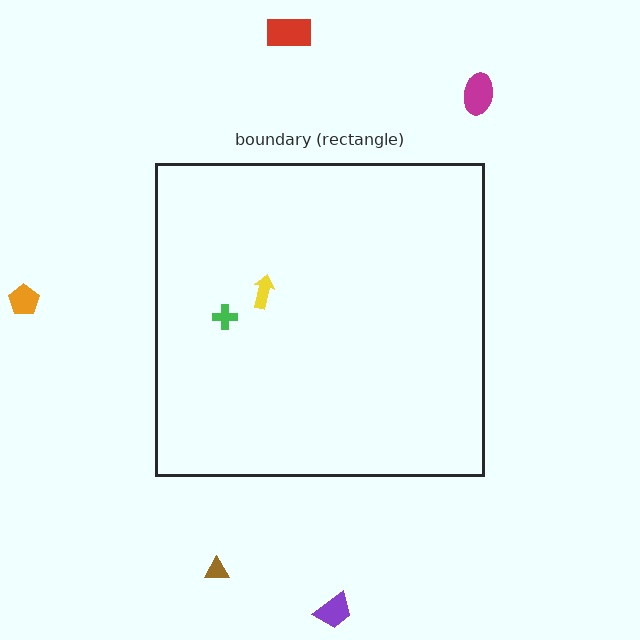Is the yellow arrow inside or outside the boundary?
Inside.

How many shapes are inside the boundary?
2 inside, 5 outside.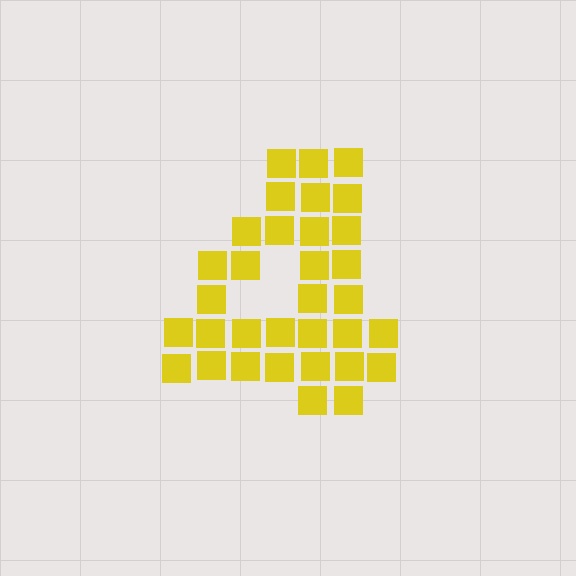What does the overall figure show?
The overall figure shows the digit 4.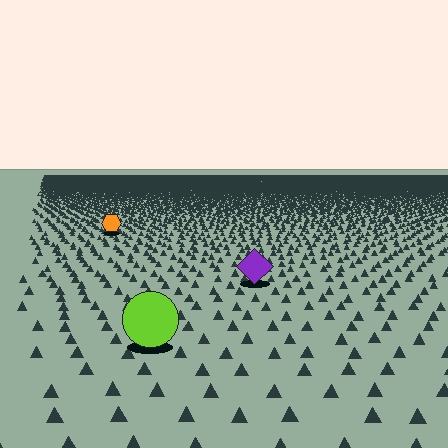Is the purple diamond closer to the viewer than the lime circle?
No. The lime circle is closer — you can tell from the texture gradient: the ground texture is coarser near it.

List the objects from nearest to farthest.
From nearest to farthest: the lime circle, the purple diamond, the orange hexagon.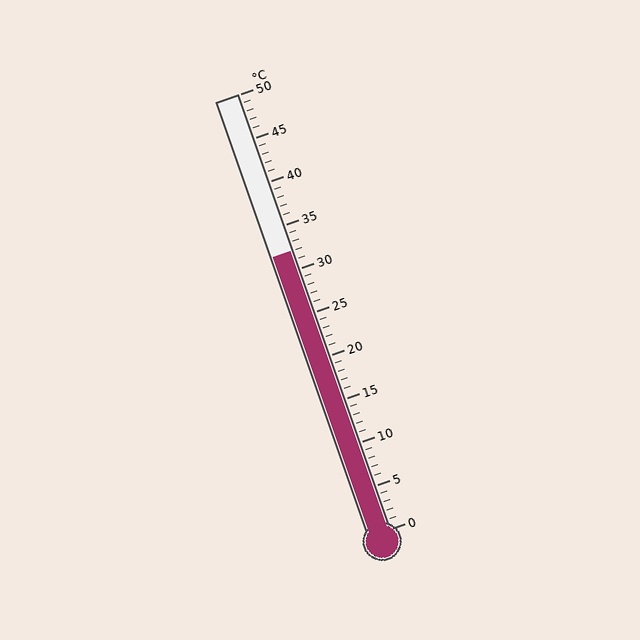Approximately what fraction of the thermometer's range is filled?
The thermometer is filled to approximately 65% of its range.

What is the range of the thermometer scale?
The thermometer scale ranges from 0°C to 50°C.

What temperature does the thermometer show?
The thermometer shows approximately 32°C.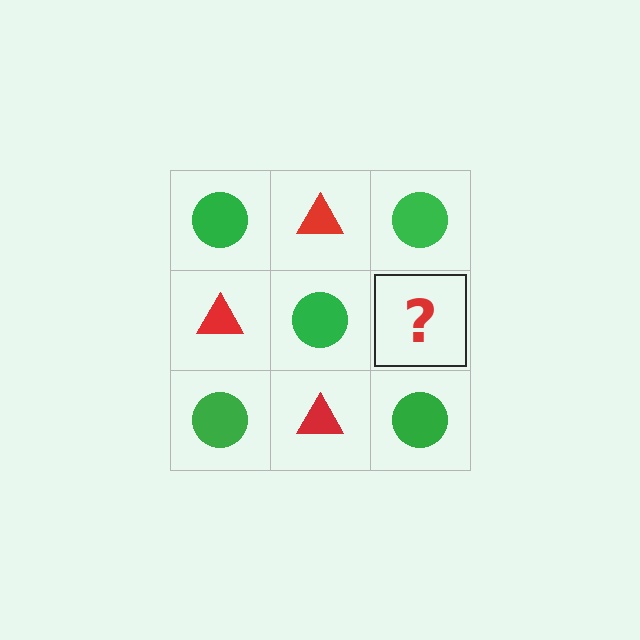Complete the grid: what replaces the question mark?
The question mark should be replaced with a red triangle.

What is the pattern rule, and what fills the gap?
The rule is that it alternates green circle and red triangle in a checkerboard pattern. The gap should be filled with a red triangle.